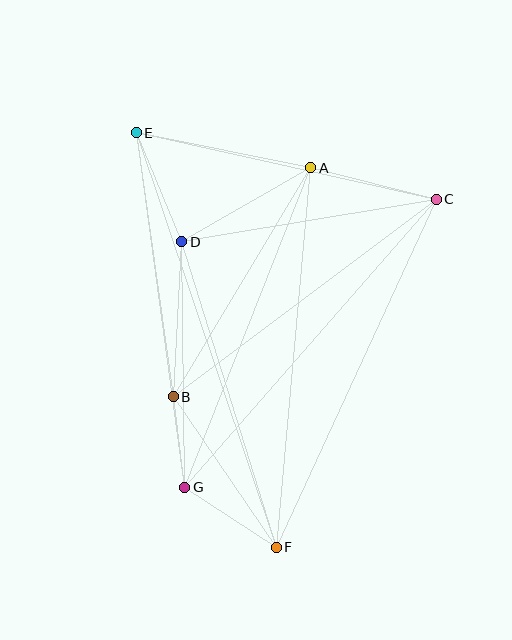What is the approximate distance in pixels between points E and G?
The distance between E and G is approximately 358 pixels.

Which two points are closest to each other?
Points B and G are closest to each other.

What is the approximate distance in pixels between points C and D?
The distance between C and D is approximately 258 pixels.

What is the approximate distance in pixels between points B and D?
The distance between B and D is approximately 155 pixels.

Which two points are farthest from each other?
Points E and F are farthest from each other.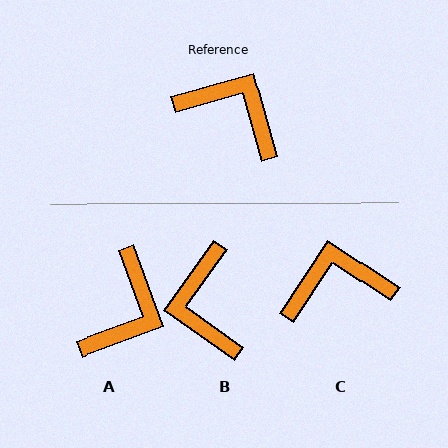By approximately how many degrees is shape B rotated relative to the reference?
Approximately 129 degrees counter-clockwise.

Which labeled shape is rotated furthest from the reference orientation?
B, about 129 degrees away.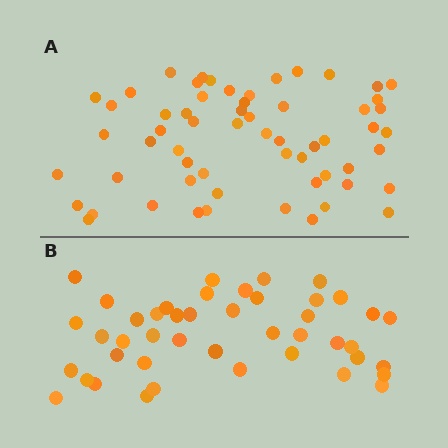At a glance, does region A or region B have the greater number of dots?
Region A (the top region) has more dots.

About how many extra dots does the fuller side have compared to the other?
Region A has approximately 15 more dots than region B.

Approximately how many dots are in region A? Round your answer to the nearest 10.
About 60 dots.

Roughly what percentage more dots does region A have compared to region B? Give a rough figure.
About 35% more.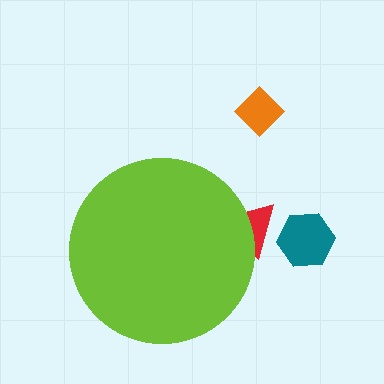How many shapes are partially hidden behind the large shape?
1 shape is partially hidden.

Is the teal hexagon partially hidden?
No, the teal hexagon is fully visible.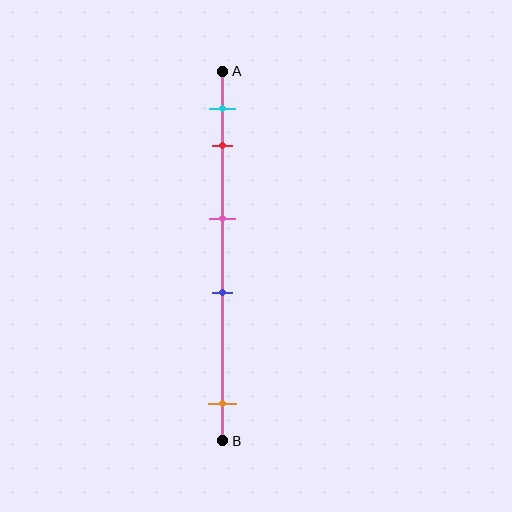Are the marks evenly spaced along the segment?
No, the marks are not evenly spaced.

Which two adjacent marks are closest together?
The cyan and red marks are the closest adjacent pair.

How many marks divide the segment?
There are 5 marks dividing the segment.